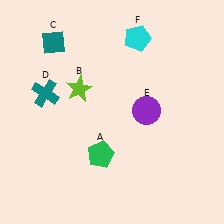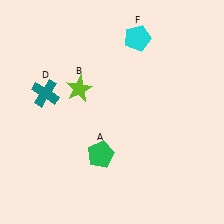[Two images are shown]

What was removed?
The teal diamond (C), the purple circle (E) were removed in Image 2.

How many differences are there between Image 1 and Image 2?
There are 2 differences between the two images.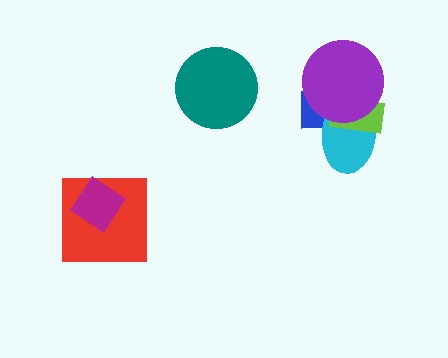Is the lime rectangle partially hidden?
Yes, it is partially covered by another shape.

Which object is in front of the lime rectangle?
The purple circle is in front of the lime rectangle.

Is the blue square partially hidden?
Yes, it is partially covered by another shape.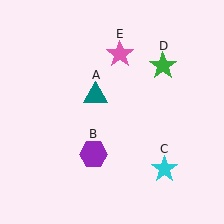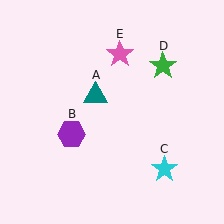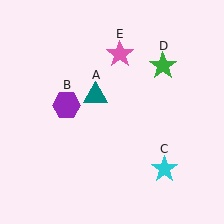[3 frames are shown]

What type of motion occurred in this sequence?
The purple hexagon (object B) rotated clockwise around the center of the scene.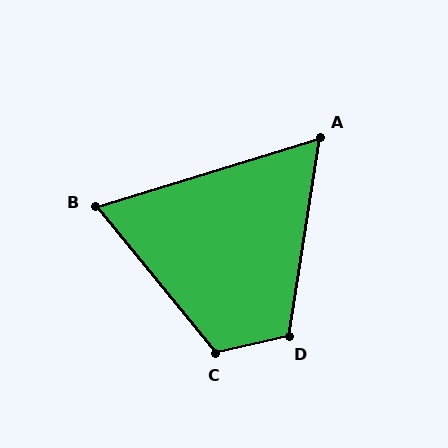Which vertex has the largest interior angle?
C, at approximately 116 degrees.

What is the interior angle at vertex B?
Approximately 68 degrees (acute).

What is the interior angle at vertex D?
Approximately 112 degrees (obtuse).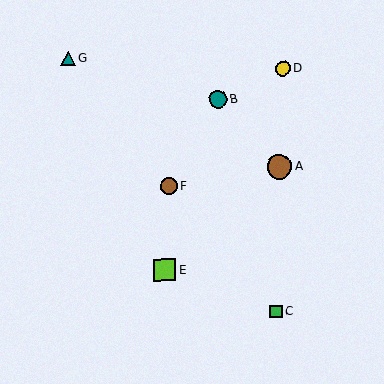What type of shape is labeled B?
Shape B is a teal circle.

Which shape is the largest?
The brown circle (labeled A) is the largest.